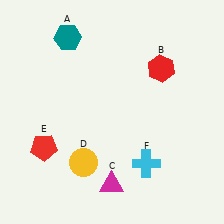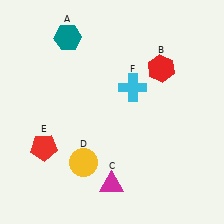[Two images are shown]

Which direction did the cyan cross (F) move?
The cyan cross (F) moved up.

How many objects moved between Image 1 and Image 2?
1 object moved between the two images.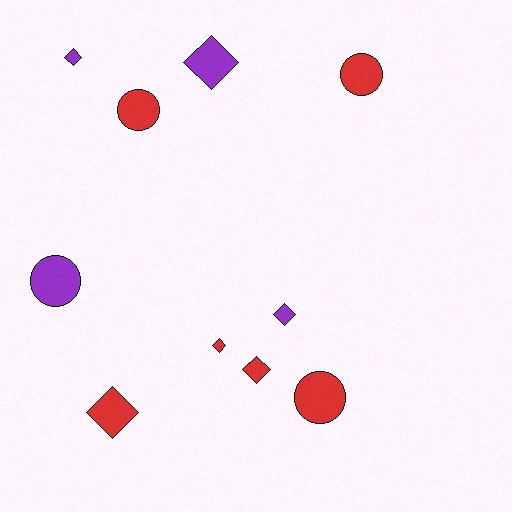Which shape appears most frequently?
Diamond, with 6 objects.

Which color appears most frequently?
Red, with 6 objects.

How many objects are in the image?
There are 10 objects.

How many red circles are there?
There are 3 red circles.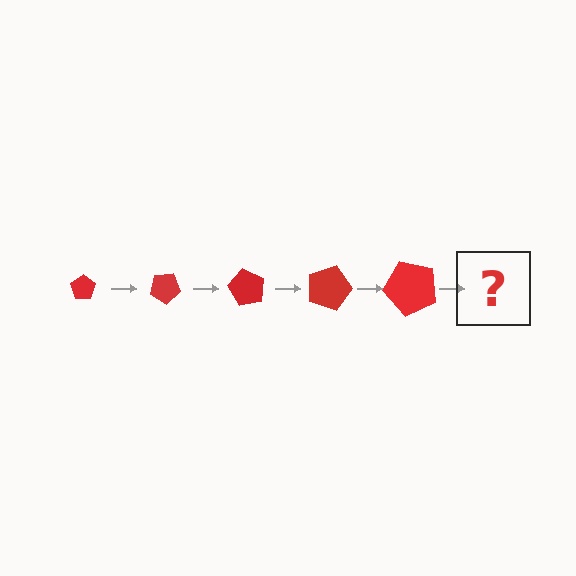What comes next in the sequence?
The next element should be a pentagon, larger than the previous one and rotated 150 degrees from the start.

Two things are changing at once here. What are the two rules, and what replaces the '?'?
The two rules are that the pentagon grows larger each step and it rotates 30 degrees each step. The '?' should be a pentagon, larger than the previous one and rotated 150 degrees from the start.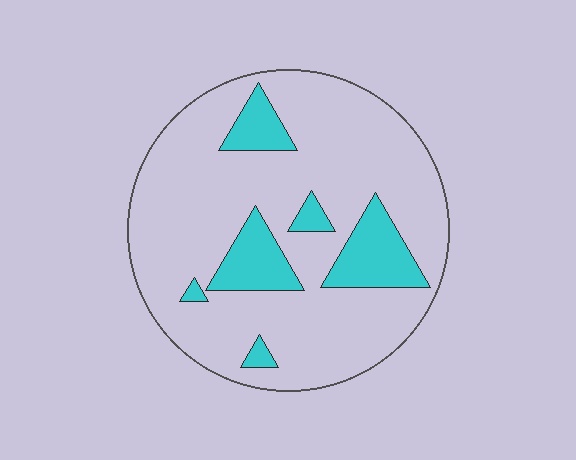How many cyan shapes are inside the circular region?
6.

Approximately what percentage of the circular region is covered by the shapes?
Approximately 20%.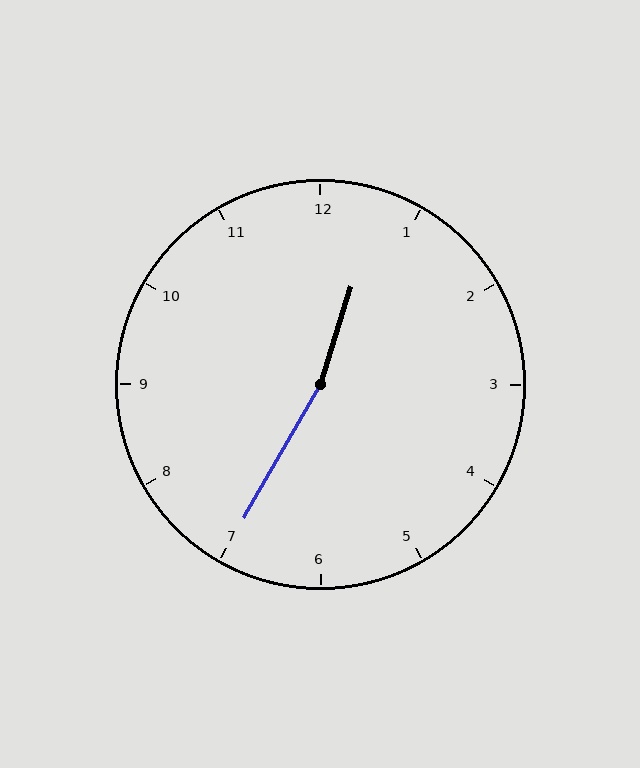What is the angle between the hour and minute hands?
Approximately 168 degrees.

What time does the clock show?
12:35.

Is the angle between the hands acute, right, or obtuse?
It is obtuse.